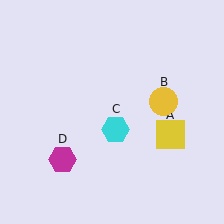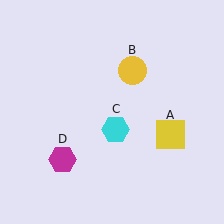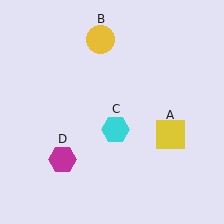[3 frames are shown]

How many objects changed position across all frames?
1 object changed position: yellow circle (object B).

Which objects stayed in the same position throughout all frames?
Yellow square (object A) and cyan hexagon (object C) and magenta hexagon (object D) remained stationary.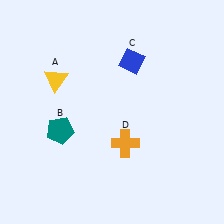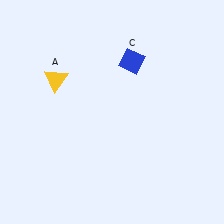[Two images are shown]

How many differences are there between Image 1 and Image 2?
There are 2 differences between the two images.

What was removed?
The teal pentagon (B), the orange cross (D) were removed in Image 2.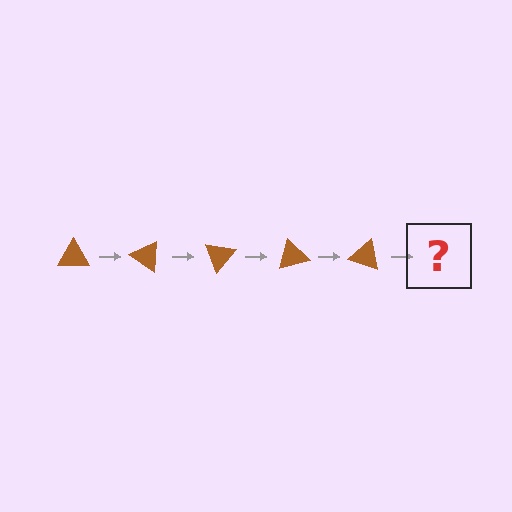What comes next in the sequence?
The next element should be a brown triangle rotated 175 degrees.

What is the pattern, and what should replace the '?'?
The pattern is that the triangle rotates 35 degrees each step. The '?' should be a brown triangle rotated 175 degrees.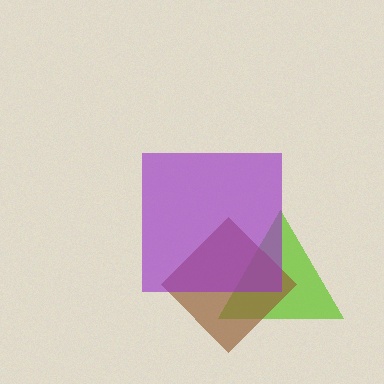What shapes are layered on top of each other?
The layered shapes are: a lime triangle, a brown diamond, a purple square.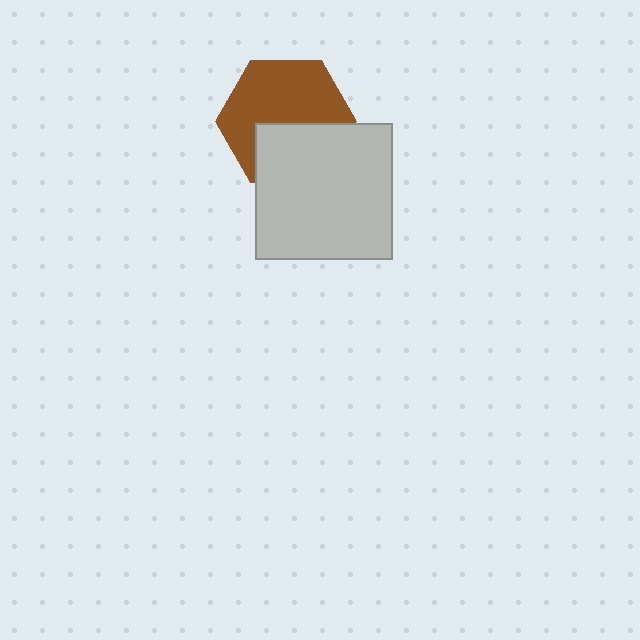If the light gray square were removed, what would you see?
You would see the complete brown hexagon.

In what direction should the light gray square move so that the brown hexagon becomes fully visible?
The light gray square should move down. That is the shortest direction to clear the overlap and leave the brown hexagon fully visible.